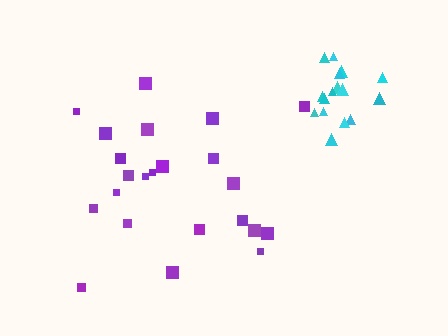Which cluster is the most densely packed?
Cyan.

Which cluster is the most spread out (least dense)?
Purple.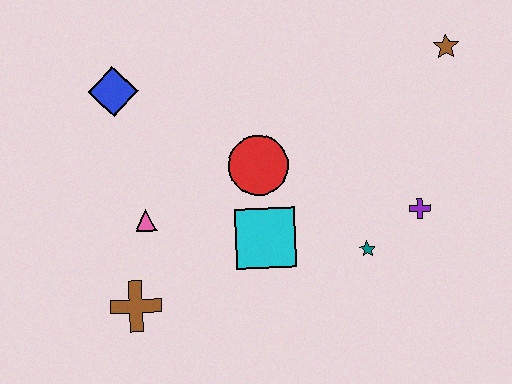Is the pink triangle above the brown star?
No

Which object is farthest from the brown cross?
The brown star is farthest from the brown cross.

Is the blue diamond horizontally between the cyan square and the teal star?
No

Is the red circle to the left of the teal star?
Yes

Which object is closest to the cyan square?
The red circle is closest to the cyan square.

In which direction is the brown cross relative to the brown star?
The brown cross is to the left of the brown star.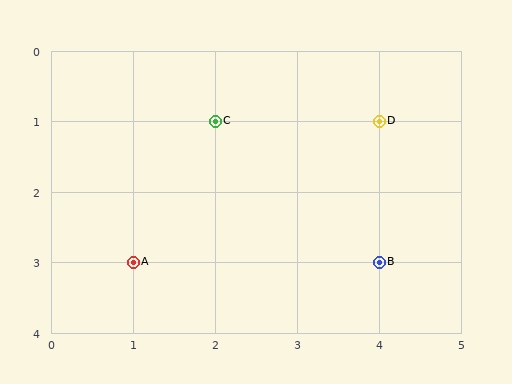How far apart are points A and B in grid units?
Points A and B are 3 columns apart.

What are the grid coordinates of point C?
Point C is at grid coordinates (2, 1).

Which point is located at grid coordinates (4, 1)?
Point D is at (4, 1).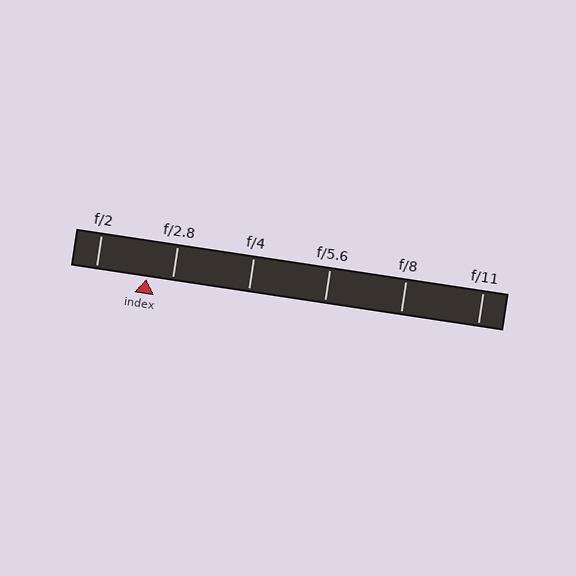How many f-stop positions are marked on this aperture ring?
There are 6 f-stop positions marked.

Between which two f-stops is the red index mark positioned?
The index mark is between f/2 and f/2.8.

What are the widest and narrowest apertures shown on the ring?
The widest aperture shown is f/2 and the narrowest is f/11.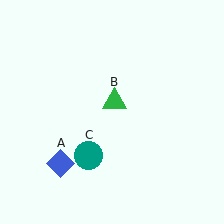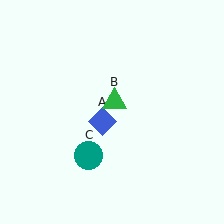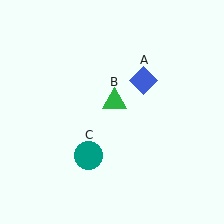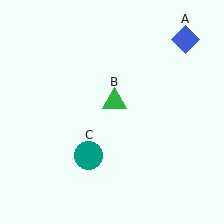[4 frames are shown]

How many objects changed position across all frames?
1 object changed position: blue diamond (object A).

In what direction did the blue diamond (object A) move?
The blue diamond (object A) moved up and to the right.